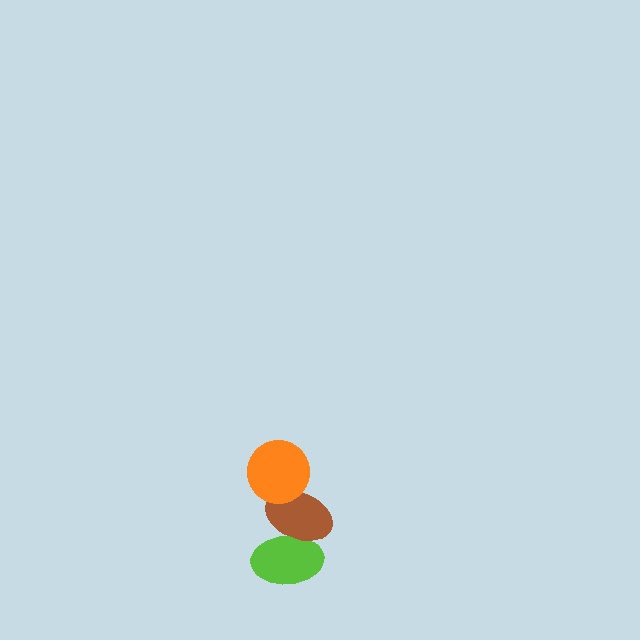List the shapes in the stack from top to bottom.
From top to bottom: the orange circle, the brown ellipse, the lime ellipse.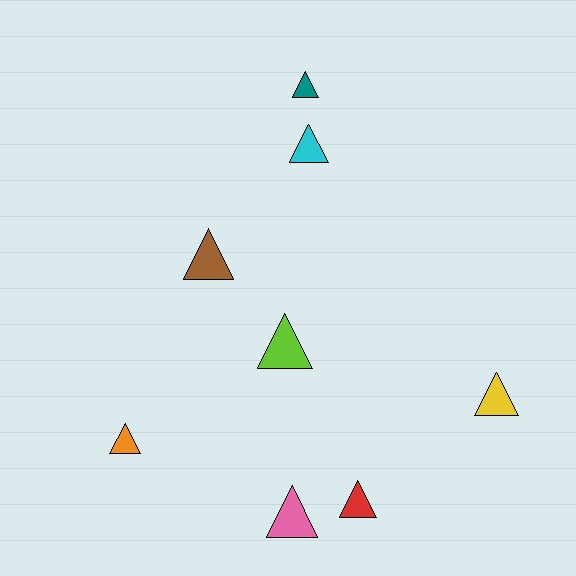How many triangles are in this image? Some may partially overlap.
There are 8 triangles.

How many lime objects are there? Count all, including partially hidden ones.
There is 1 lime object.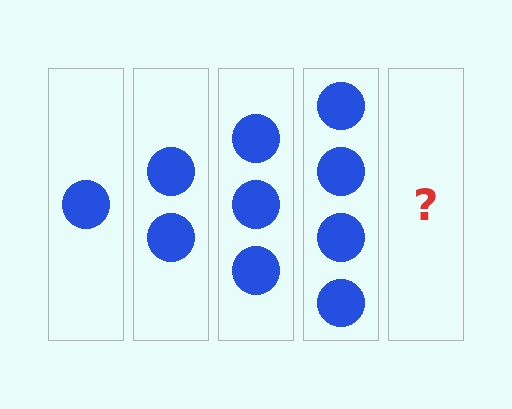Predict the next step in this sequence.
The next step is 5 circles.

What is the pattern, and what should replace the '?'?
The pattern is that each step adds one more circle. The '?' should be 5 circles.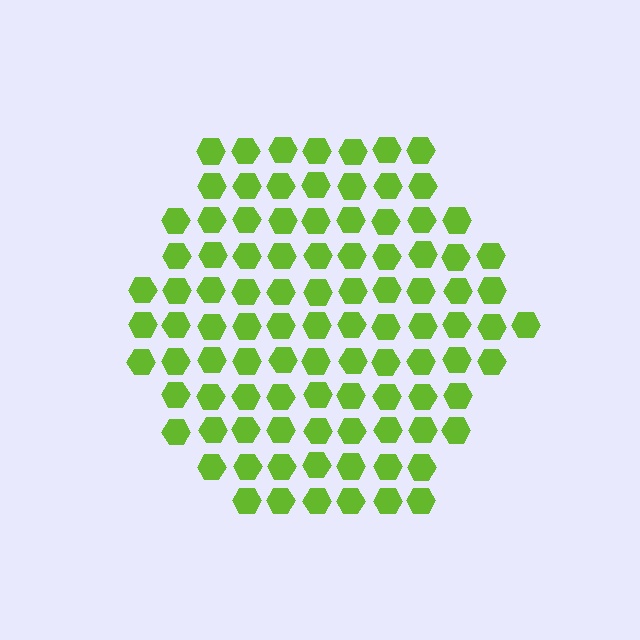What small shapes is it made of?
It is made of small hexagons.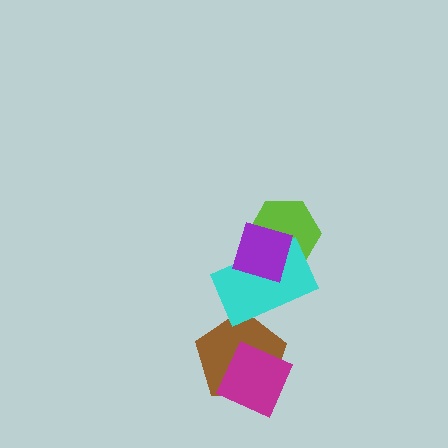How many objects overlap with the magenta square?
1 object overlaps with the magenta square.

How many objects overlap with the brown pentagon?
2 objects overlap with the brown pentagon.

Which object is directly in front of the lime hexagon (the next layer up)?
The cyan rectangle is directly in front of the lime hexagon.